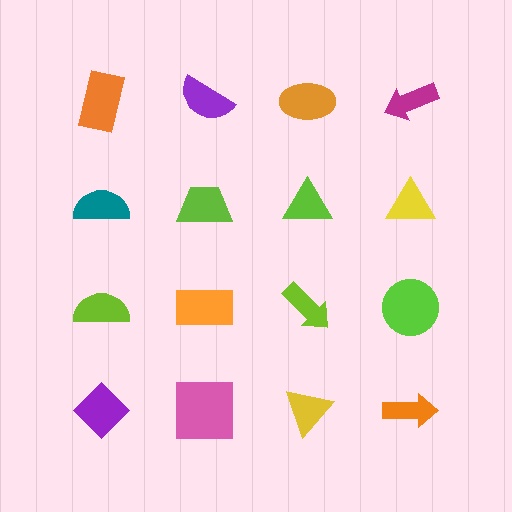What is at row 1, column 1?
An orange rectangle.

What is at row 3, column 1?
A lime semicircle.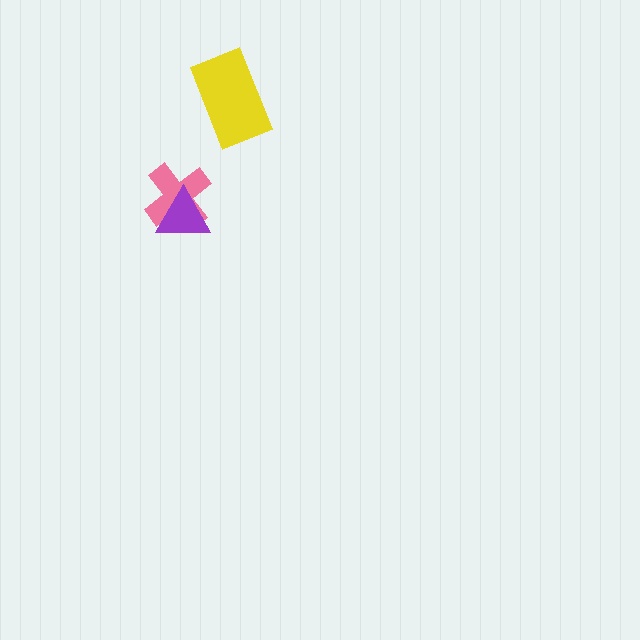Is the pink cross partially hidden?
Yes, it is partially covered by another shape.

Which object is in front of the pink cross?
The purple triangle is in front of the pink cross.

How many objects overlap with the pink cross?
1 object overlaps with the pink cross.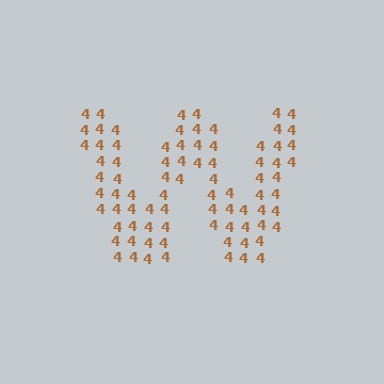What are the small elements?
The small elements are digit 4's.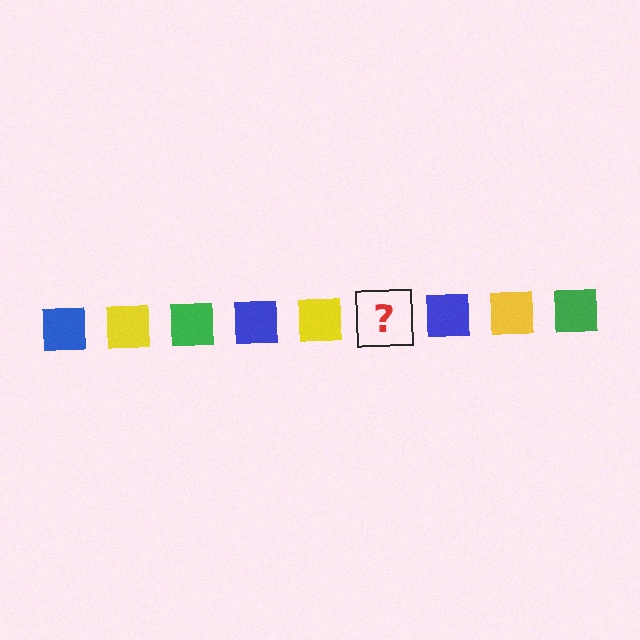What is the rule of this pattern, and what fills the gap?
The rule is that the pattern cycles through blue, yellow, green squares. The gap should be filled with a green square.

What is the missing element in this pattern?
The missing element is a green square.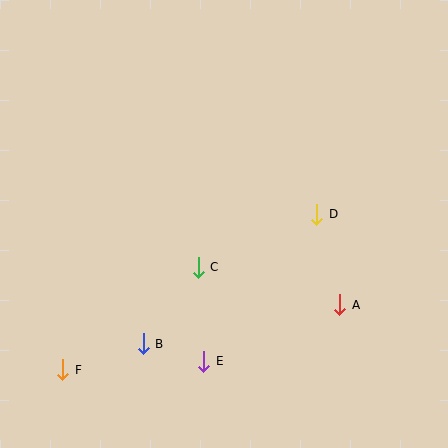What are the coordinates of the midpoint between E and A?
The midpoint between E and A is at (272, 333).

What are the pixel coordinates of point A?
Point A is at (340, 305).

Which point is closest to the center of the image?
Point C at (198, 267) is closest to the center.